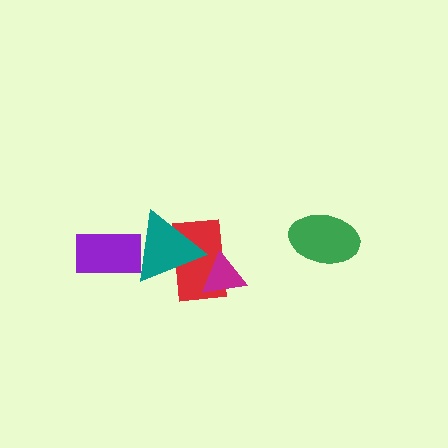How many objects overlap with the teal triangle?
2 objects overlap with the teal triangle.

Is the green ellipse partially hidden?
No, no other shape covers it.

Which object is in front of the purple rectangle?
The teal triangle is in front of the purple rectangle.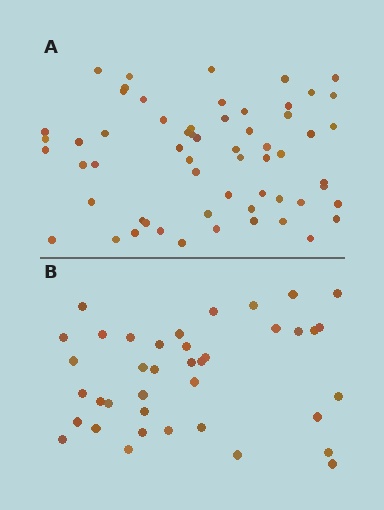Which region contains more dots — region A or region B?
Region A (the top region) has more dots.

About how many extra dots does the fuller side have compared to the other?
Region A has approximately 20 more dots than region B.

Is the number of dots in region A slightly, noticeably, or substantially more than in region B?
Region A has substantially more. The ratio is roughly 1.5 to 1.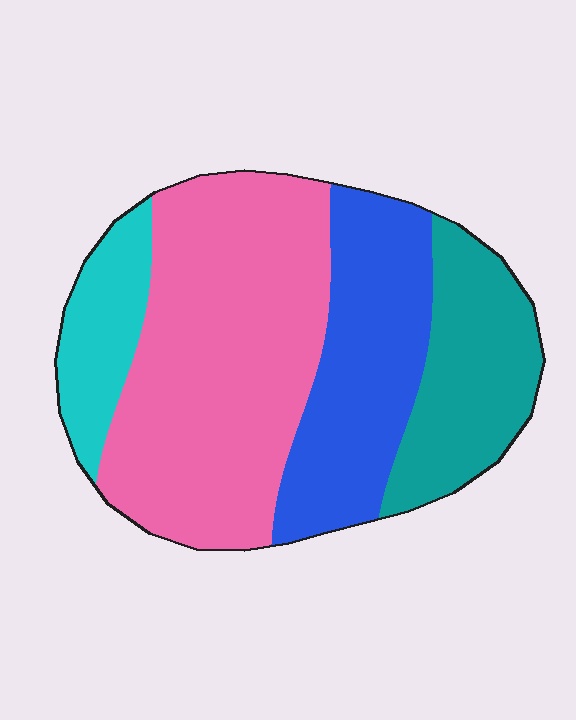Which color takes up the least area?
Cyan, at roughly 10%.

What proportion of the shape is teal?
Teal covers 19% of the shape.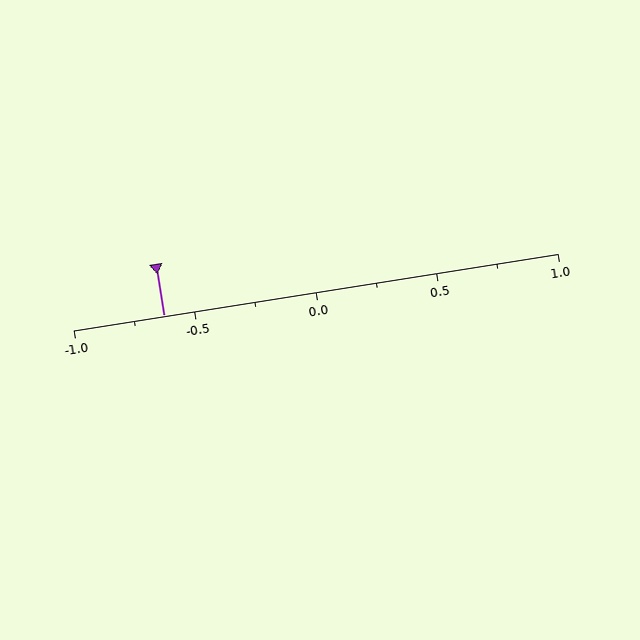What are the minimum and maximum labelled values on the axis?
The axis runs from -1.0 to 1.0.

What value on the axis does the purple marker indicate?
The marker indicates approximately -0.62.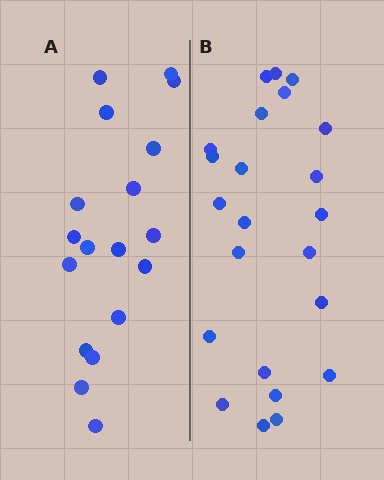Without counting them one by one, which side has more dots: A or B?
Region B (the right region) has more dots.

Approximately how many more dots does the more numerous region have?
Region B has about 5 more dots than region A.